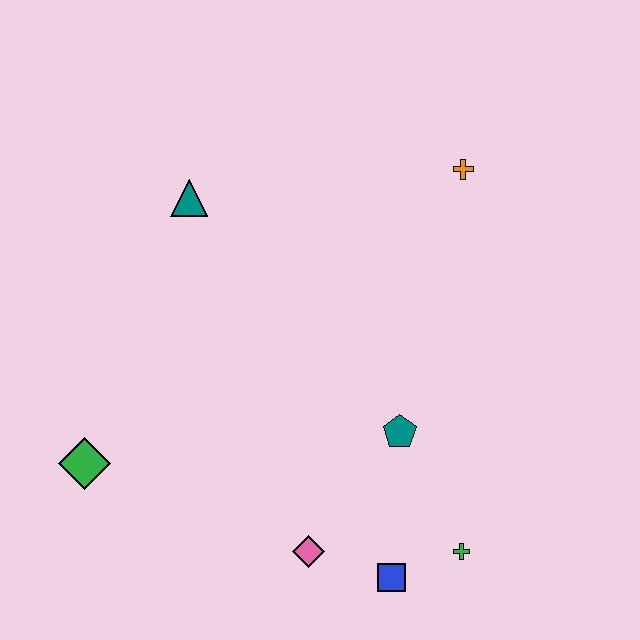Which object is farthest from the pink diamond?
The orange cross is farthest from the pink diamond.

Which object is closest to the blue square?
The green cross is closest to the blue square.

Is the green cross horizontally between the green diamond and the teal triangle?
No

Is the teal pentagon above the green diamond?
Yes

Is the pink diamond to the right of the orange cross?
No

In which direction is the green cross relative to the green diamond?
The green cross is to the right of the green diamond.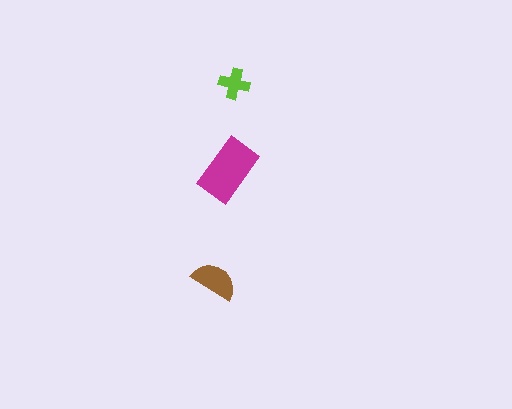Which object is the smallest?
The lime cross.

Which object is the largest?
The magenta rectangle.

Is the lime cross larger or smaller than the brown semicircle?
Smaller.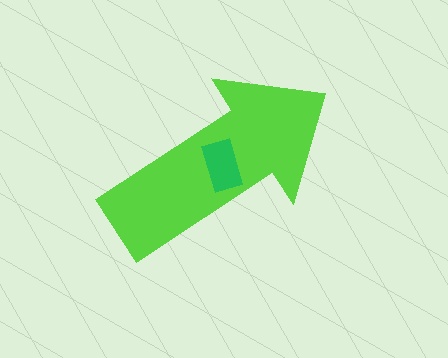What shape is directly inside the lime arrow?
The green rectangle.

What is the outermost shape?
The lime arrow.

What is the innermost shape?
The green rectangle.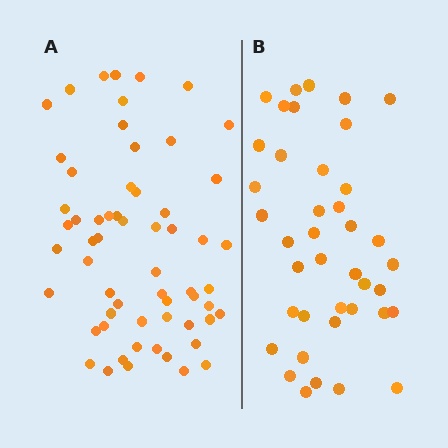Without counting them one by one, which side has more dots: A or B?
Region A (the left region) has more dots.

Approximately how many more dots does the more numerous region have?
Region A has approximately 20 more dots than region B.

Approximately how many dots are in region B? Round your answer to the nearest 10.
About 40 dots.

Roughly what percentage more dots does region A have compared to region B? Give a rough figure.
About 50% more.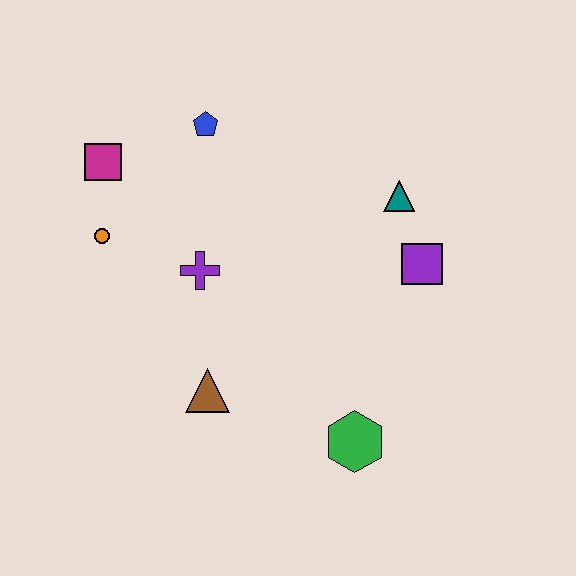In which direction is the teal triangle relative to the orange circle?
The teal triangle is to the right of the orange circle.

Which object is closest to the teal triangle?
The purple square is closest to the teal triangle.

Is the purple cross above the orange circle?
No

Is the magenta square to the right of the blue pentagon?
No